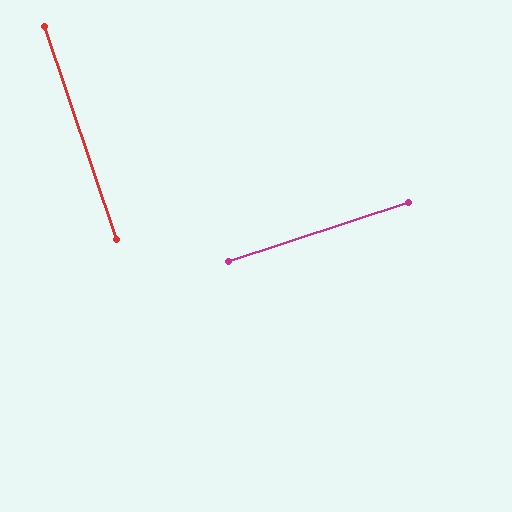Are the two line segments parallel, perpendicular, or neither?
Perpendicular — they meet at approximately 89°.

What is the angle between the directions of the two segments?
Approximately 89 degrees.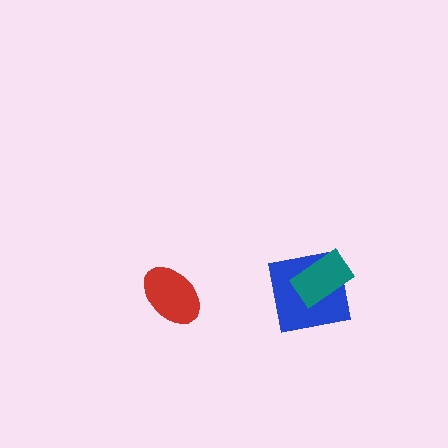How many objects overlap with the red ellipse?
0 objects overlap with the red ellipse.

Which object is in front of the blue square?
The teal rectangle is in front of the blue square.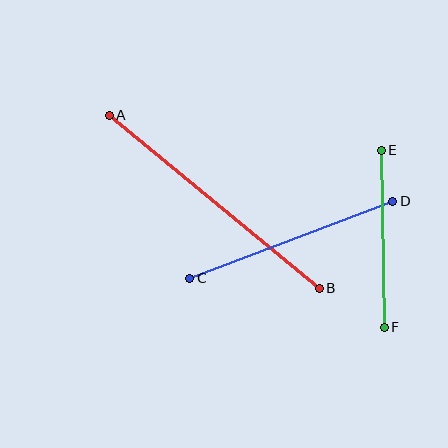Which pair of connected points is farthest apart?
Points A and B are farthest apart.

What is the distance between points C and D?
The distance is approximately 217 pixels.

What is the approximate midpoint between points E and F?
The midpoint is at approximately (383, 239) pixels.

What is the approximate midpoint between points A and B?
The midpoint is at approximately (214, 202) pixels.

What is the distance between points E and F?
The distance is approximately 177 pixels.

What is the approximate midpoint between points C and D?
The midpoint is at approximately (291, 240) pixels.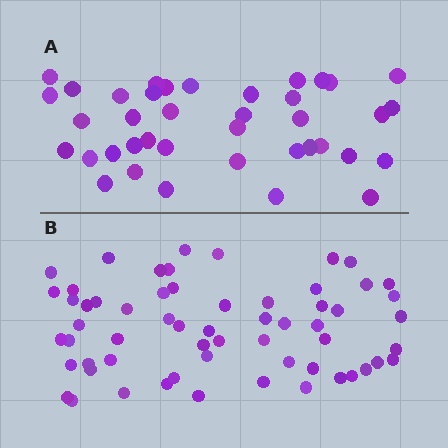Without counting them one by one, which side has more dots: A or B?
Region B (the bottom region) has more dots.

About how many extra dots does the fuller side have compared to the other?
Region B has approximately 20 more dots than region A.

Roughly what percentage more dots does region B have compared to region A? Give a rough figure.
About 55% more.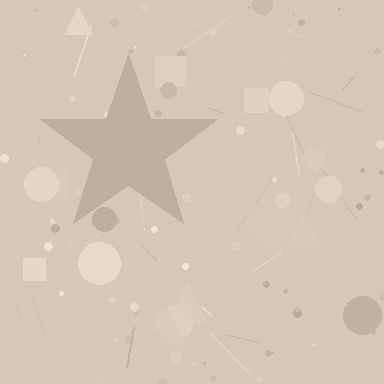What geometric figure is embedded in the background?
A star is embedded in the background.